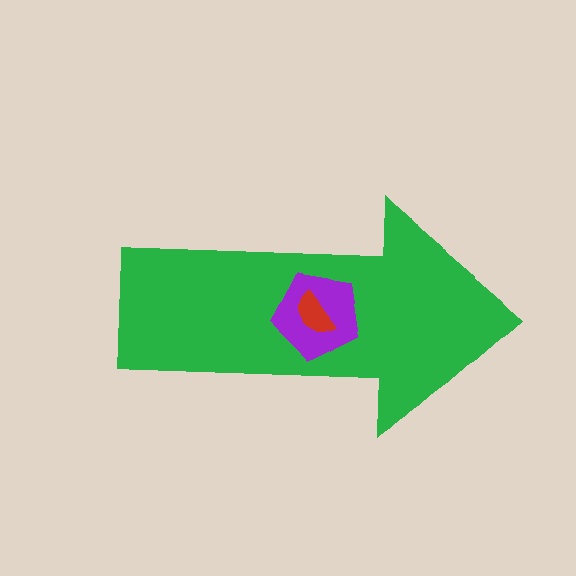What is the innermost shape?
The red semicircle.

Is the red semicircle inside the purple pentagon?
Yes.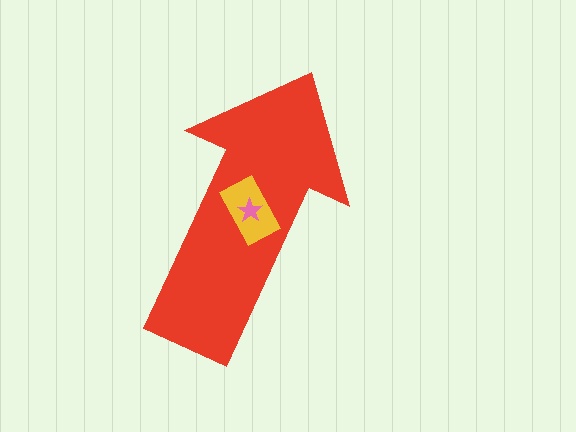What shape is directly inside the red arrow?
The yellow rectangle.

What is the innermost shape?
The pink star.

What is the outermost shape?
The red arrow.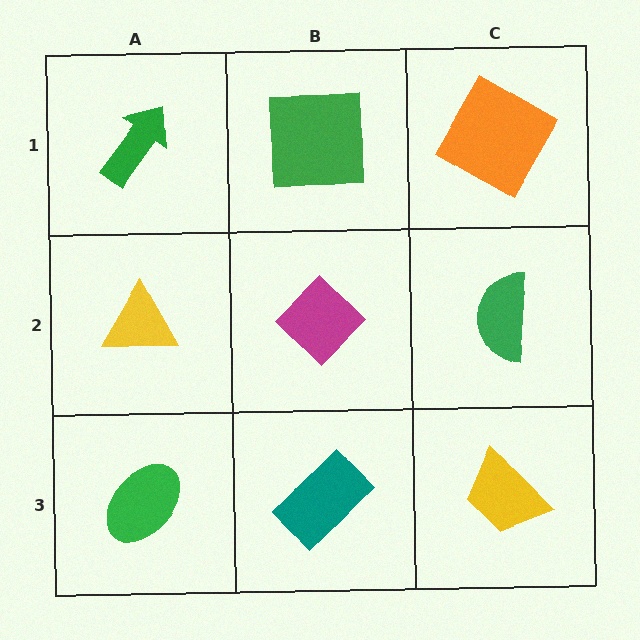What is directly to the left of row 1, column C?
A green square.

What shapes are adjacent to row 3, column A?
A yellow triangle (row 2, column A), a teal rectangle (row 3, column B).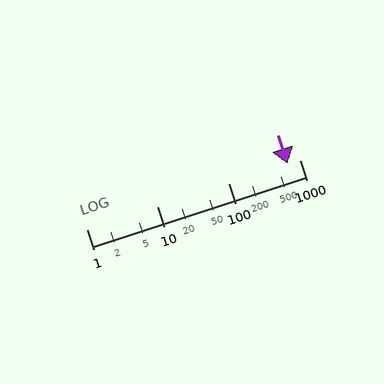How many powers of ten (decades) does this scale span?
The scale spans 3 decades, from 1 to 1000.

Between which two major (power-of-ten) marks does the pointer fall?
The pointer is between 100 and 1000.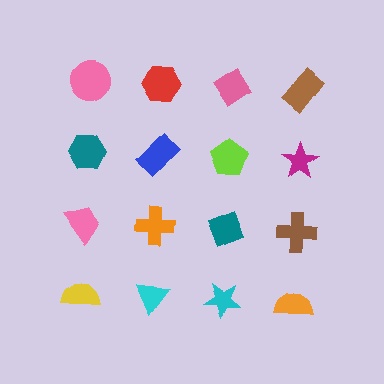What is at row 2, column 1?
A teal hexagon.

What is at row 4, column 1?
A yellow semicircle.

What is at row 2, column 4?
A magenta star.